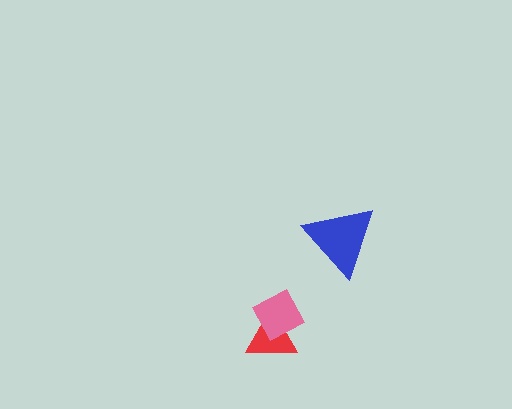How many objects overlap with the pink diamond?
1 object overlaps with the pink diamond.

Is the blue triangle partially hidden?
No, no other shape covers it.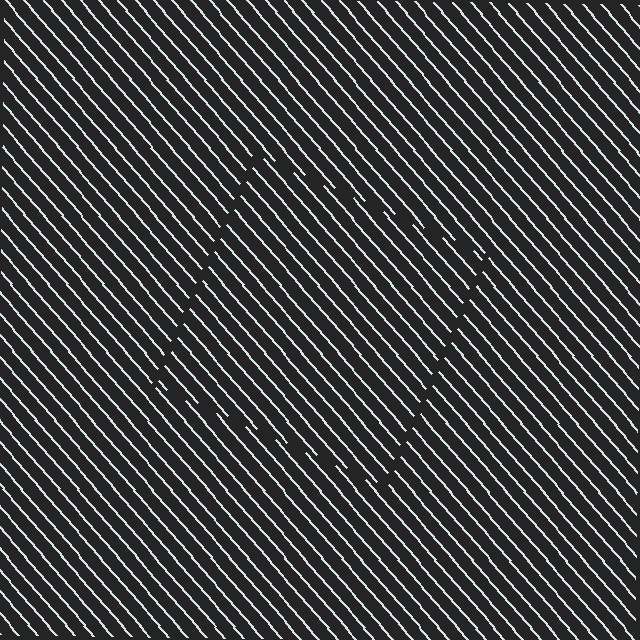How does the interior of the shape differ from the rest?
The interior of the shape contains the same grating, shifted by half a period — the contour is defined by the phase discontinuity where line-ends from the inner and outer gratings abut.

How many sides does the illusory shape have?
4 sides — the line-ends trace a square.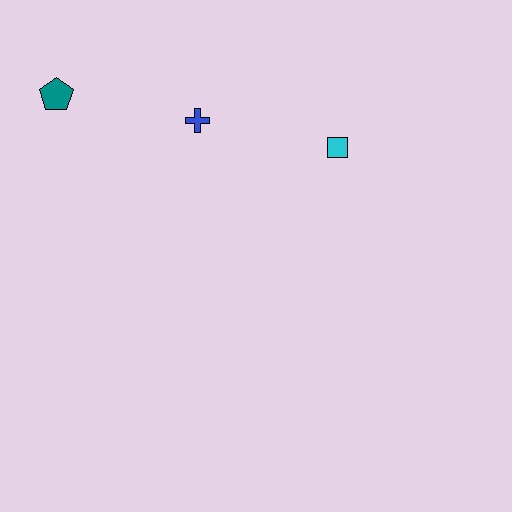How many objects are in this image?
There are 3 objects.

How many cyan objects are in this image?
There is 1 cyan object.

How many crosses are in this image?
There is 1 cross.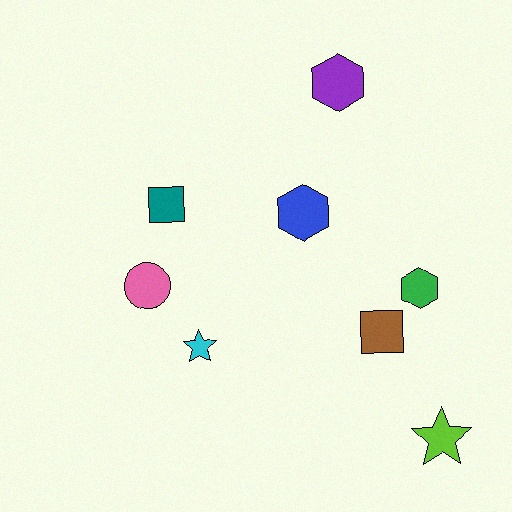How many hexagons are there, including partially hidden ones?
There are 3 hexagons.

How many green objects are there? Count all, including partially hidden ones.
There is 1 green object.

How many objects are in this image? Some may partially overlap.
There are 8 objects.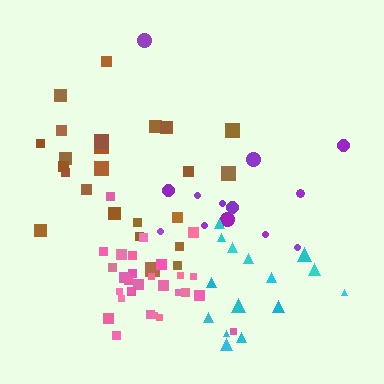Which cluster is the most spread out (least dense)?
Purple.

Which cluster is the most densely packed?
Pink.